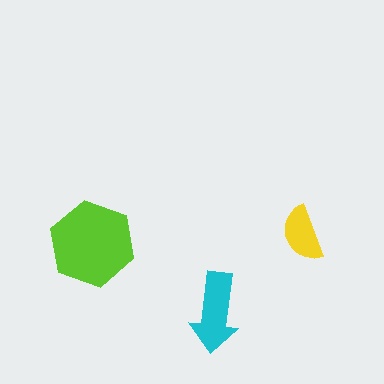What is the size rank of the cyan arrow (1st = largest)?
2nd.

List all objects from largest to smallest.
The lime hexagon, the cyan arrow, the yellow semicircle.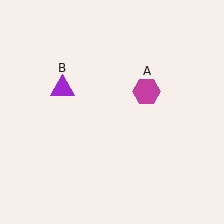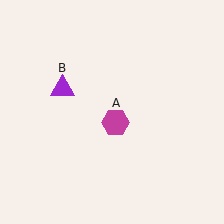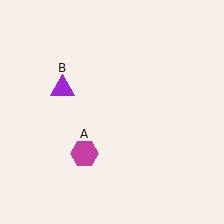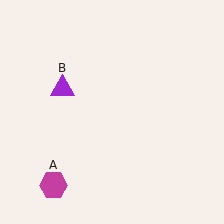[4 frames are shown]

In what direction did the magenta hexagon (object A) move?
The magenta hexagon (object A) moved down and to the left.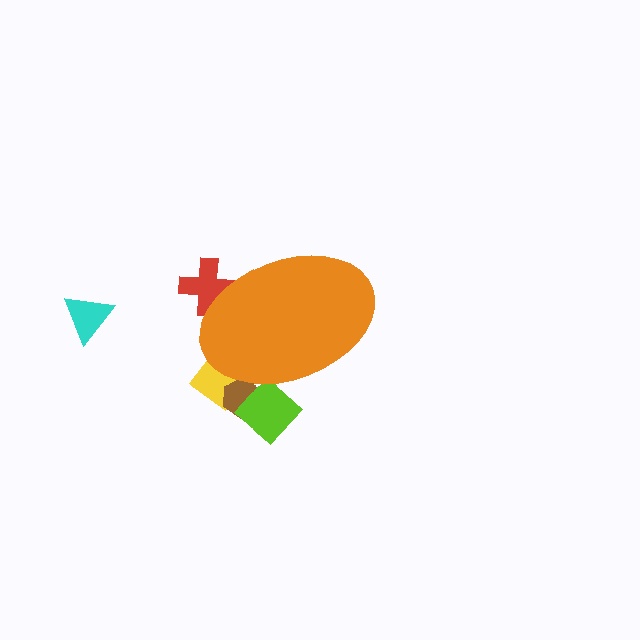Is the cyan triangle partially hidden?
No, the cyan triangle is fully visible.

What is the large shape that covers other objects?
An orange ellipse.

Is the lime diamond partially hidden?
Yes, the lime diamond is partially hidden behind the orange ellipse.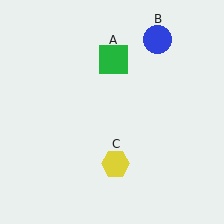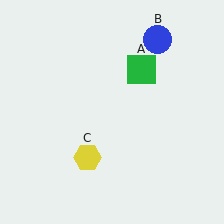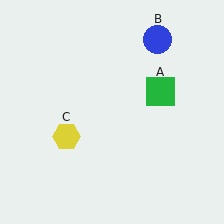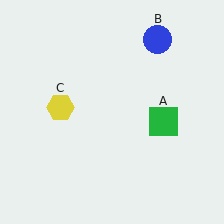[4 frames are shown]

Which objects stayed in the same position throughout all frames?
Blue circle (object B) remained stationary.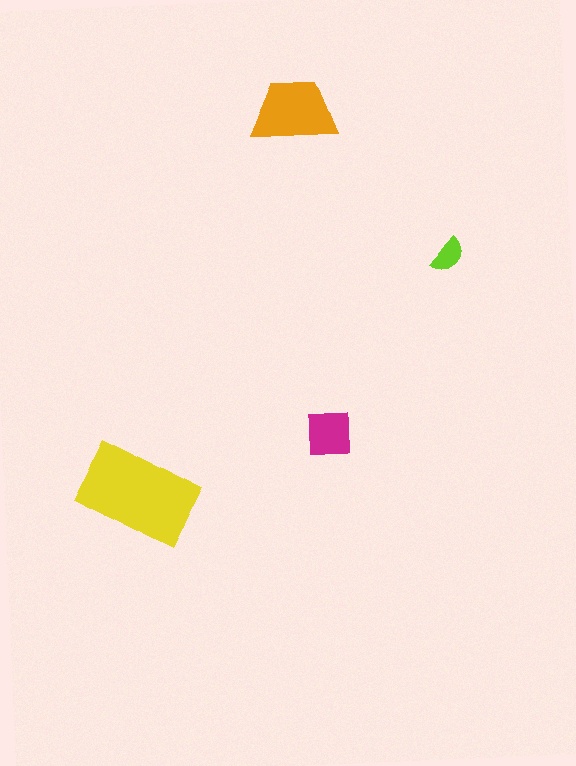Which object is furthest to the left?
The yellow rectangle is leftmost.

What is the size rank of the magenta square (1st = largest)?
3rd.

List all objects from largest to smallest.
The yellow rectangle, the orange trapezoid, the magenta square, the lime semicircle.